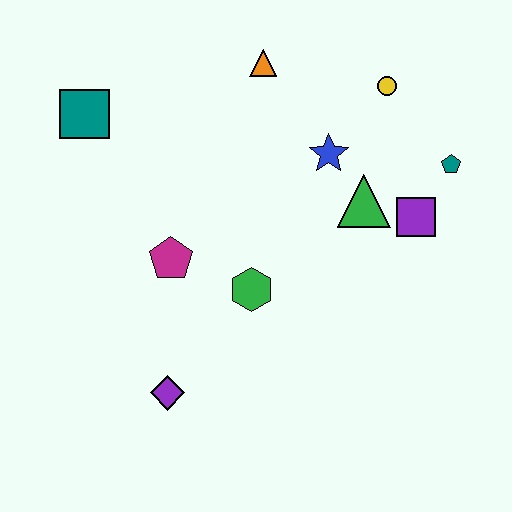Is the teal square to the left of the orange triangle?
Yes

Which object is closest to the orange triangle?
The blue star is closest to the orange triangle.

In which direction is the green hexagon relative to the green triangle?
The green hexagon is to the left of the green triangle.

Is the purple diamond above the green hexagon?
No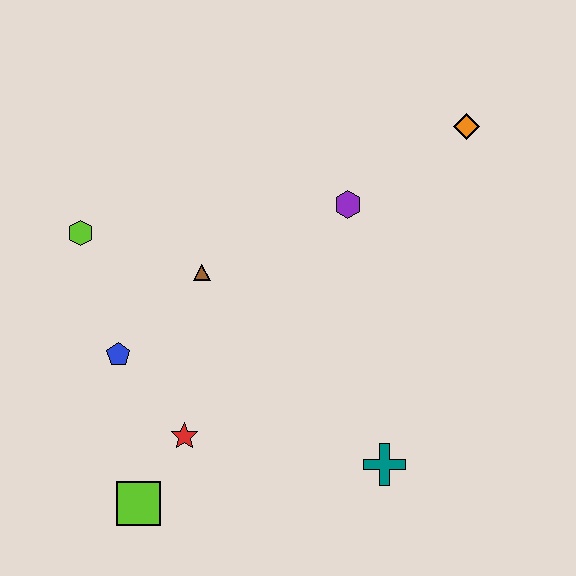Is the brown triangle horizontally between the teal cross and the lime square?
Yes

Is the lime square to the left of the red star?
Yes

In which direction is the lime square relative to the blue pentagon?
The lime square is below the blue pentagon.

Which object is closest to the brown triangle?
The blue pentagon is closest to the brown triangle.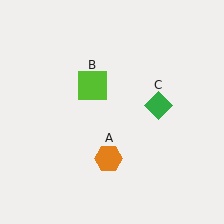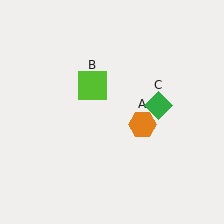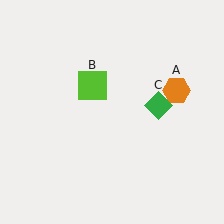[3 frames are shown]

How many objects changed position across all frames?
1 object changed position: orange hexagon (object A).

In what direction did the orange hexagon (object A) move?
The orange hexagon (object A) moved up and to the right.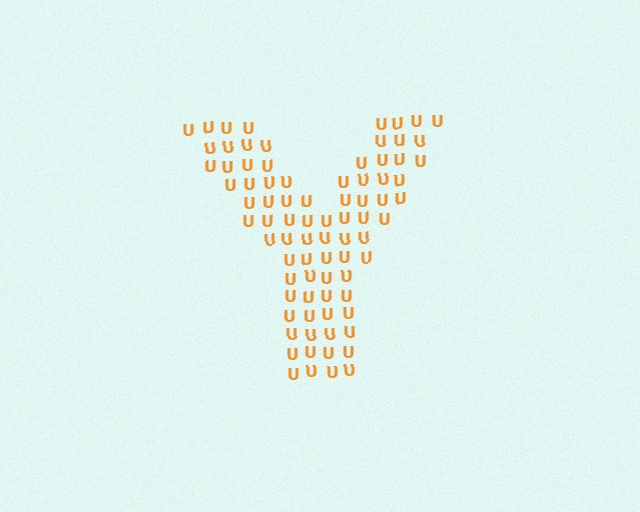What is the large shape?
The large shape is the letter Y.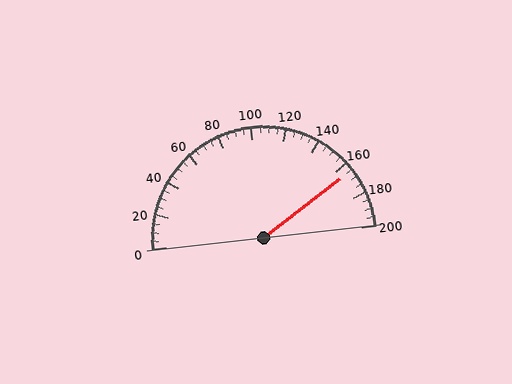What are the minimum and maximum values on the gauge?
The gauge ranges from 0 to 200.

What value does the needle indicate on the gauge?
The needle indicates approximately 165.